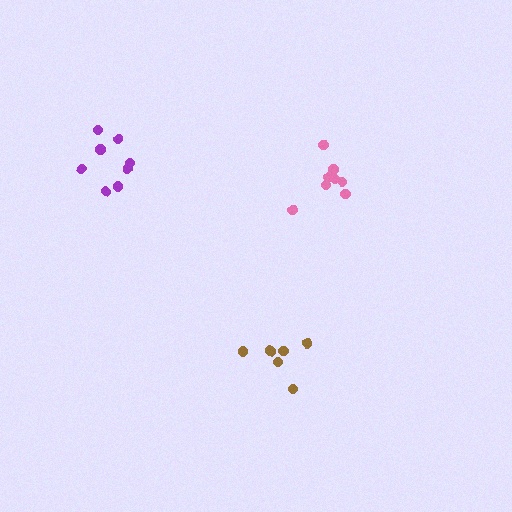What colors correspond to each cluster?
The clusters are colored: purple, brown, pink.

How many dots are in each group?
Group 1: 8 dots, Group 2: 6 dots, Group 3: 8 dots (22 total).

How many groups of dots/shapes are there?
There are 3 groups.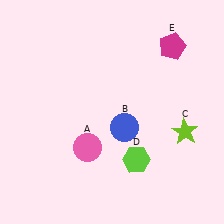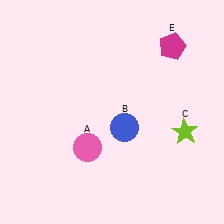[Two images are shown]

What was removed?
The lime hexagon (D) was removed in Image 2.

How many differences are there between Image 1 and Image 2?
There is 1 difference between the two images.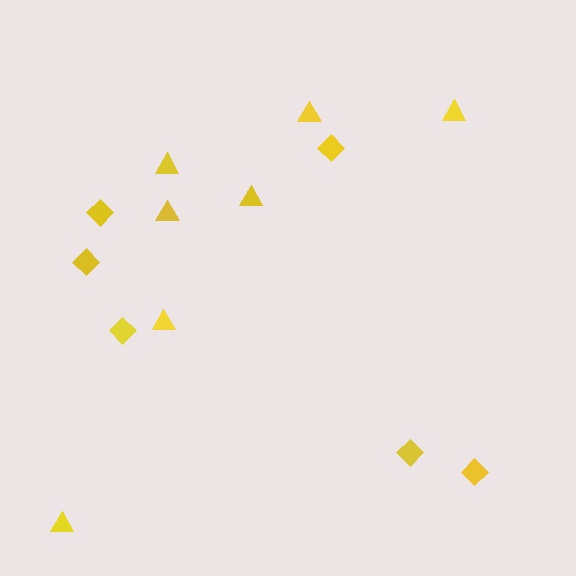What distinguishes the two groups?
There are 2 groups: one group of diamonds (6) and one group of triangles (7).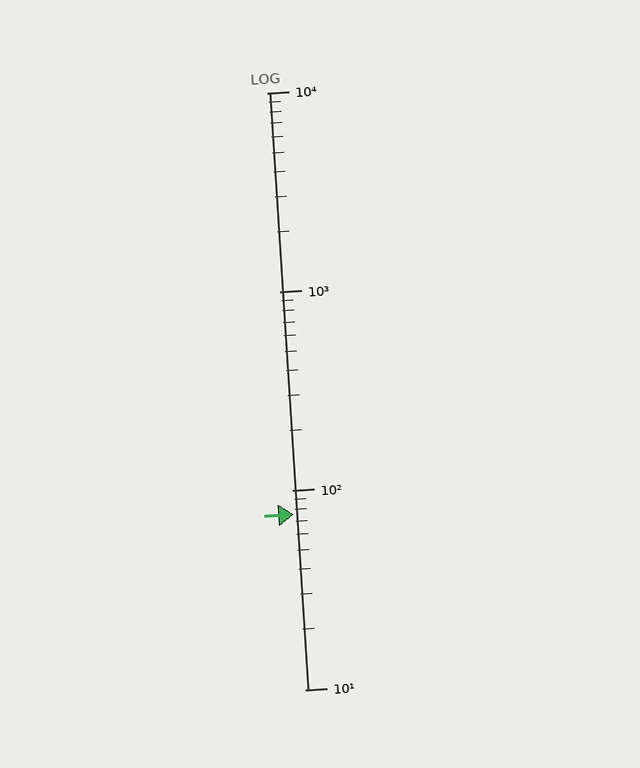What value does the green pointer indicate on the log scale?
The pointer indicates approximately 76.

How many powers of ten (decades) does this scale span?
The scale spans 3 decades, from 10 to 10000.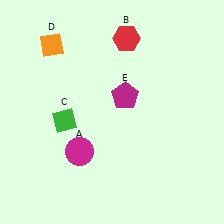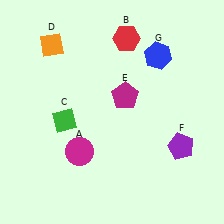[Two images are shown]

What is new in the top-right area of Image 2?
A blue hexagon (G) was added in the top-right area of Image 2.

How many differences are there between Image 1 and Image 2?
There are 2 differences between the two images.